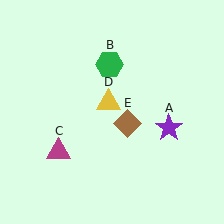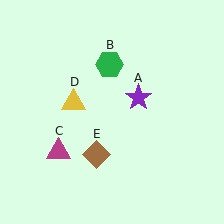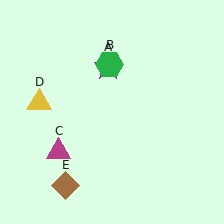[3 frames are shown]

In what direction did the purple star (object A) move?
The purple star (object A) moved up and to the left.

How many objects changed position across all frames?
3 objects changed position: purple star (object A), yellow triangle (object D), brown diamond (object E).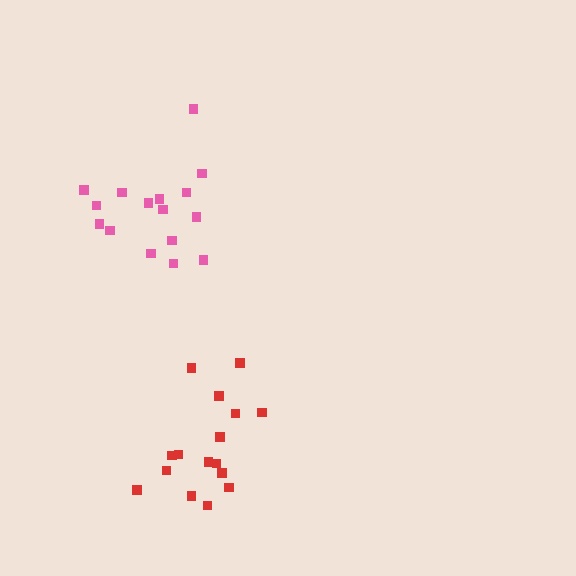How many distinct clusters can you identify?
There are 2 distinct clusters.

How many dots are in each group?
Group 1: 16 dots, Group 2: 16 dots (32 total).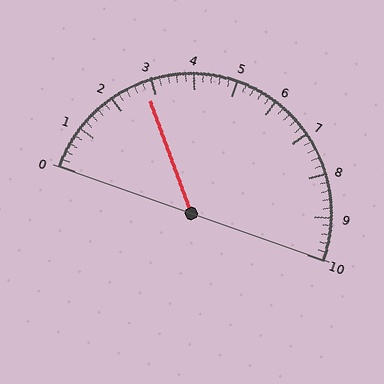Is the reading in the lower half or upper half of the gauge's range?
The reading is in the lower half of the range (0 to 10).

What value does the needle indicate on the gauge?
The needle indicates approximately 2.8.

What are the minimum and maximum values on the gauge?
The gauge ranges from 0 to 10.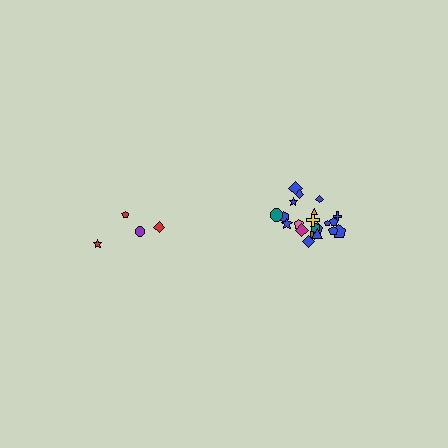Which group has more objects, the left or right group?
The right group.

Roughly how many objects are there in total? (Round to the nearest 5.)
Roughly 25 objects in total.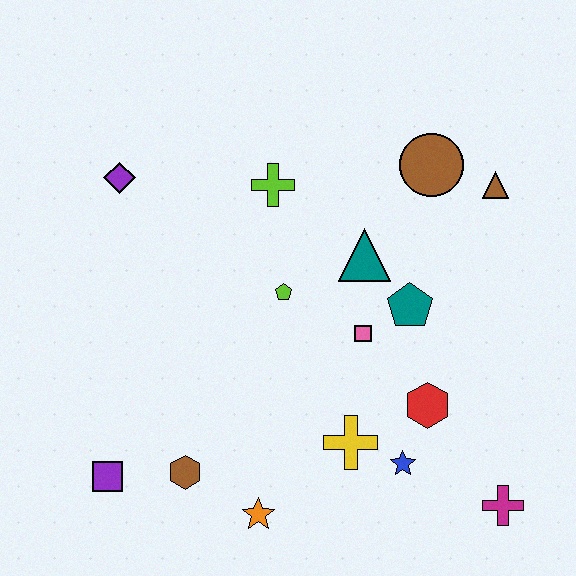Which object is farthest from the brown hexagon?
The brown triangle is farthest from the brown hexagon.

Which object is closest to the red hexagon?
The blue star is closest to the red hexagon.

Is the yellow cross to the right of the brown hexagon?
Yes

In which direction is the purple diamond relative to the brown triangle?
The purple diamond is to the left of the brown triangle.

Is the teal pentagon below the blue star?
No